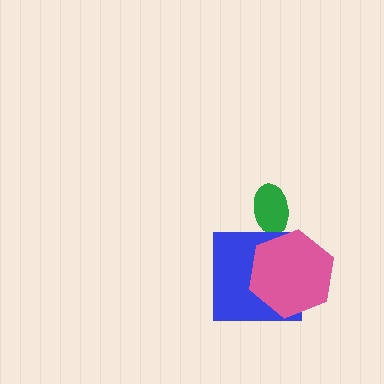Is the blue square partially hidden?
Yes, it is partially covered by another shape.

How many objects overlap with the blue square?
1 object overlaps with the blue square.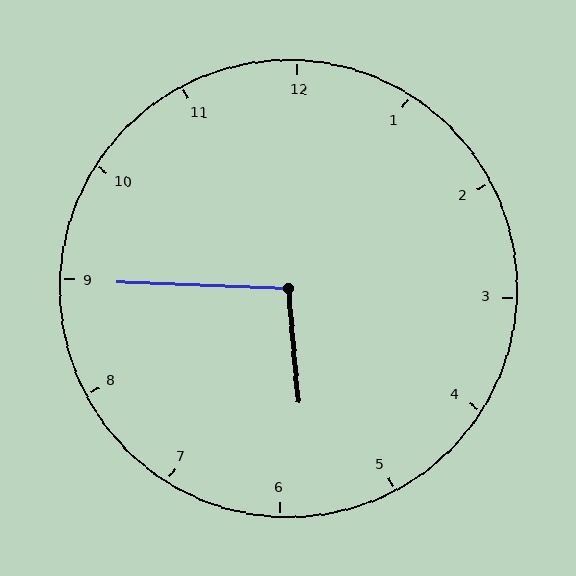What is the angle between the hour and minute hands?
Approximately 98 degrees.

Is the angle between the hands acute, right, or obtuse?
It is obtuse.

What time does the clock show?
5:45.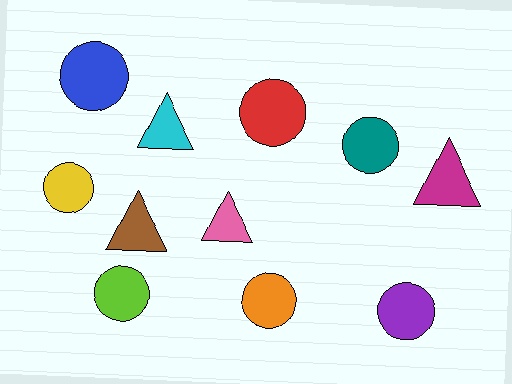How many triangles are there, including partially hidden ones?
There are 4 triangles.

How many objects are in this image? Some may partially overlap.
There are 11 objects.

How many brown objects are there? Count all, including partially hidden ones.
There is 1 brown object.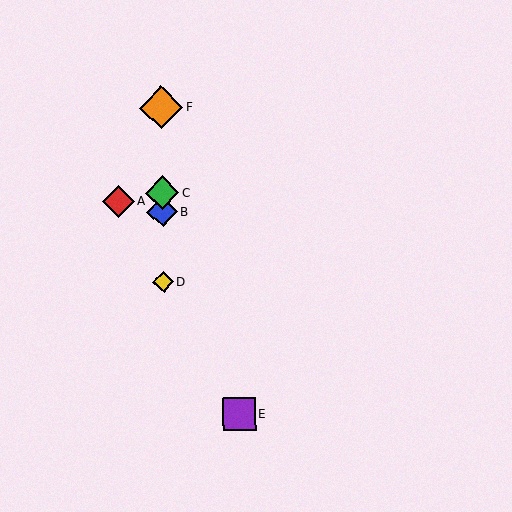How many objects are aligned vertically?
4 objects (B, C, D, F) are aligned vertically.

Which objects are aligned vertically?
Objects B, C, D, F are aligned vertically.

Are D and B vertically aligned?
Yes, both are at x≈163.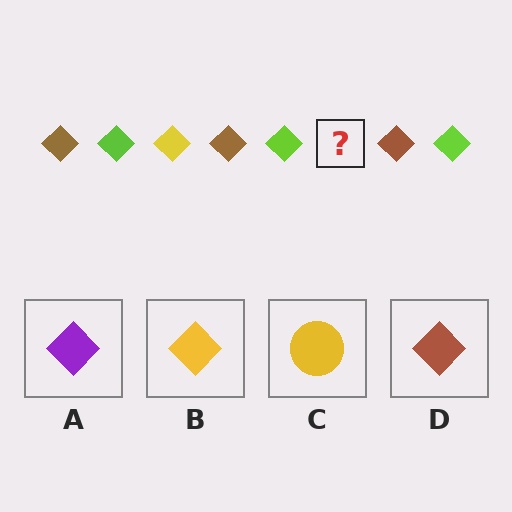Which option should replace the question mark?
Option B.